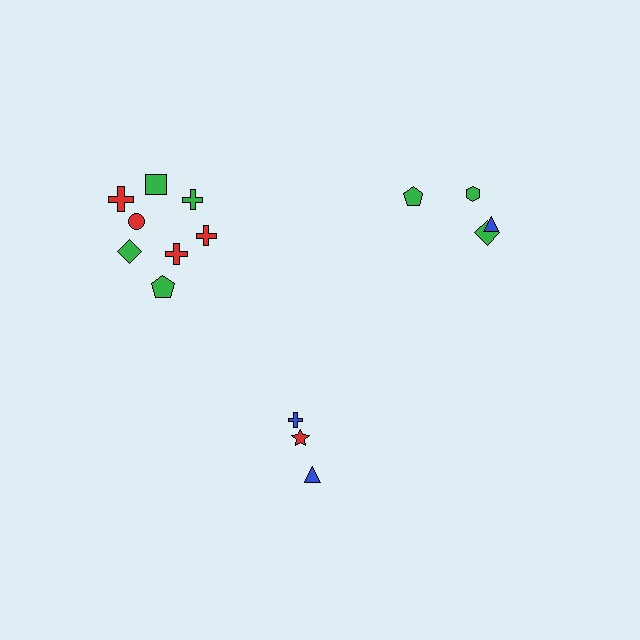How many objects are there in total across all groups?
There are 15 objects.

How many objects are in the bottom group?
There are 3 objects.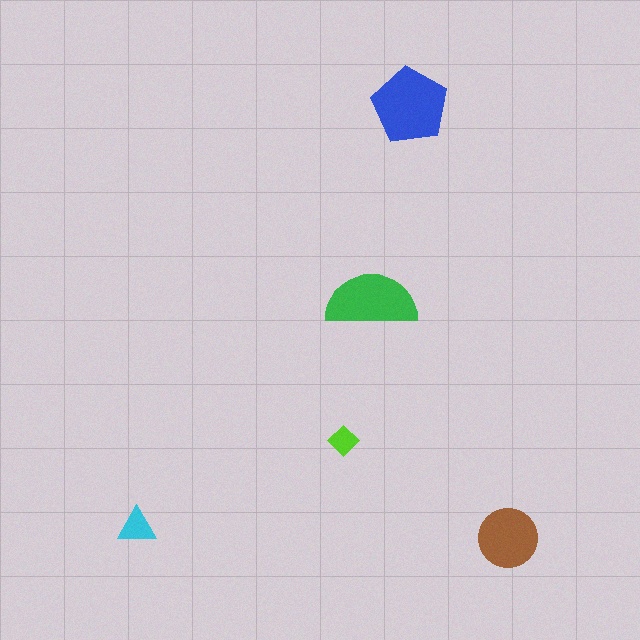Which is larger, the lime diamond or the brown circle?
The brown circle.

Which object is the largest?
The blue pentagon.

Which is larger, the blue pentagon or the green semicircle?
The blue pentagon.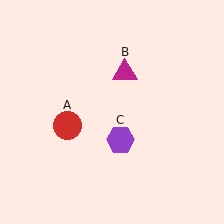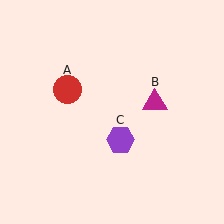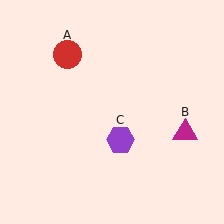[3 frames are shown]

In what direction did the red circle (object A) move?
The red circle (object A) moved up.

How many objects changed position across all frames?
2 objects changed position: red circle (object A), magenta triangle (object B).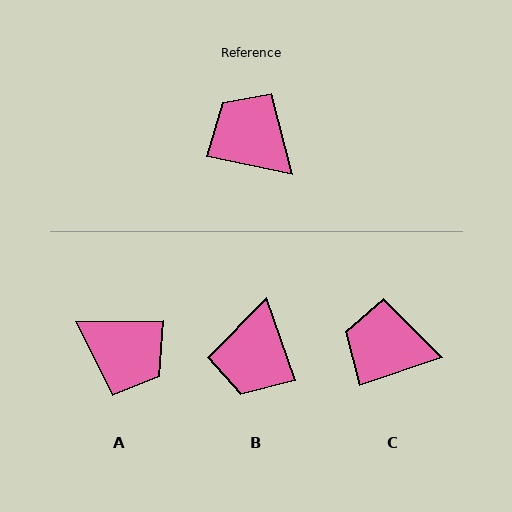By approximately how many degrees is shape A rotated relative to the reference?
Approximately 168 degrees clockwise.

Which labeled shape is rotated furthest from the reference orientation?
A, about 168 degrees away.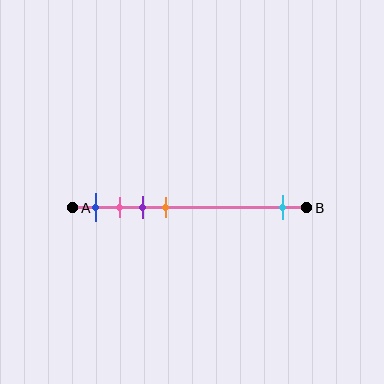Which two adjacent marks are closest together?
The pink and purple marks are the closest adjacent pair.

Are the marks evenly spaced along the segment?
No, the marks are not evenly spaced.